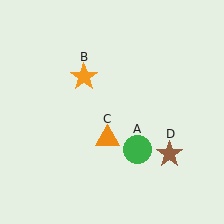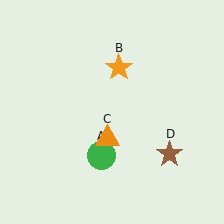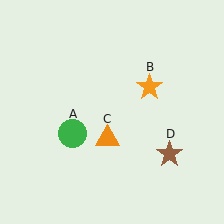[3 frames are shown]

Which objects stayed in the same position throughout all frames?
Orange triangle (object C) and brown star (object D) remained stationary.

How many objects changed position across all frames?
2 objects changed position: green circle (object A), orange star (object B).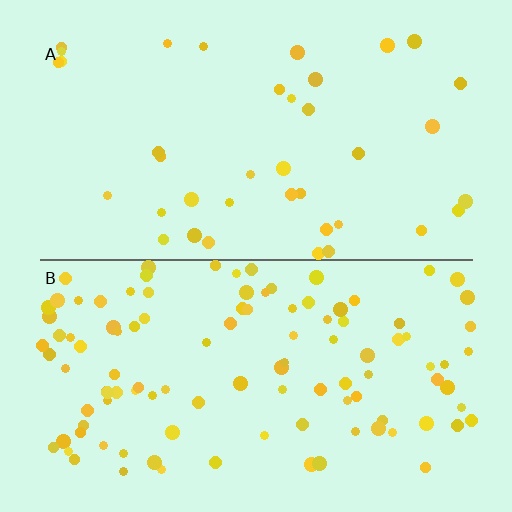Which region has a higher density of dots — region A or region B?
B (the bottom).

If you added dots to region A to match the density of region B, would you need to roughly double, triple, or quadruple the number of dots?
Approximately triple.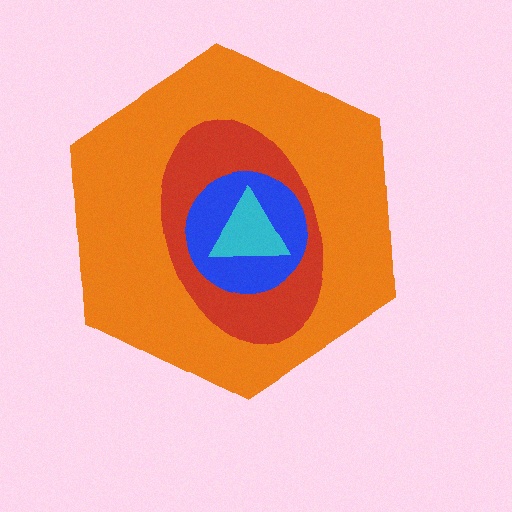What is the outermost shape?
The orange hexagon.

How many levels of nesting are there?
4.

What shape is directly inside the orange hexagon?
The red ellipse.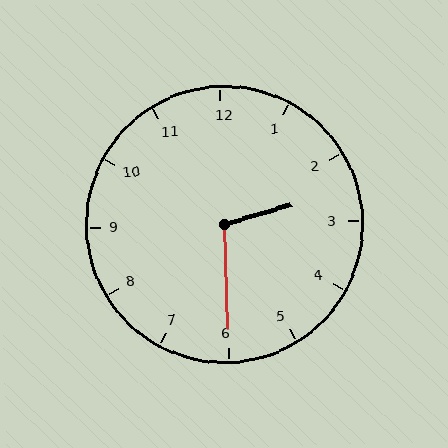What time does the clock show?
2:30.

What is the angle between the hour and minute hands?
Approximately 105 degrees.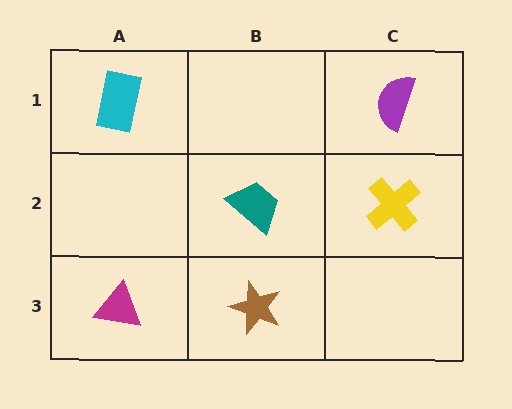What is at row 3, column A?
A magenta triangle.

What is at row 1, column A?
A cyan rectangle.